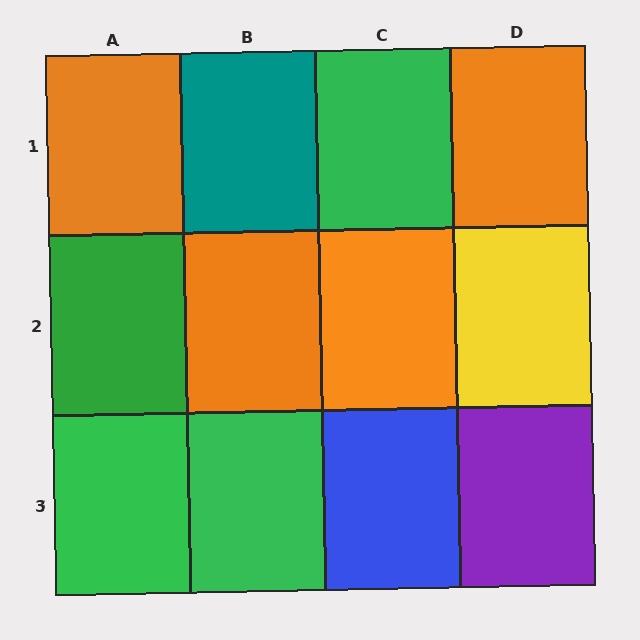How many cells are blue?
1 cell is blue.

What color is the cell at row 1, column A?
Orange.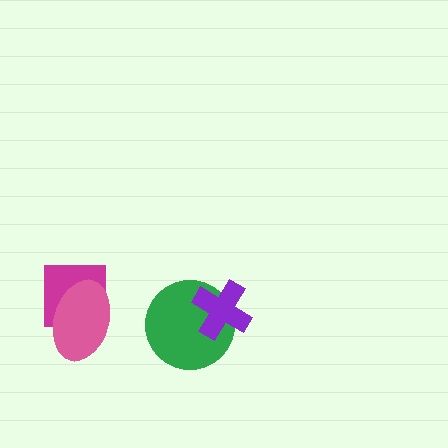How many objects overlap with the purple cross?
1 object overlaps with the purple cross.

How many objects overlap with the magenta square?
1 object overlaps with the magenta square.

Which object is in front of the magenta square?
The pink ellipse is in front of the magenta square.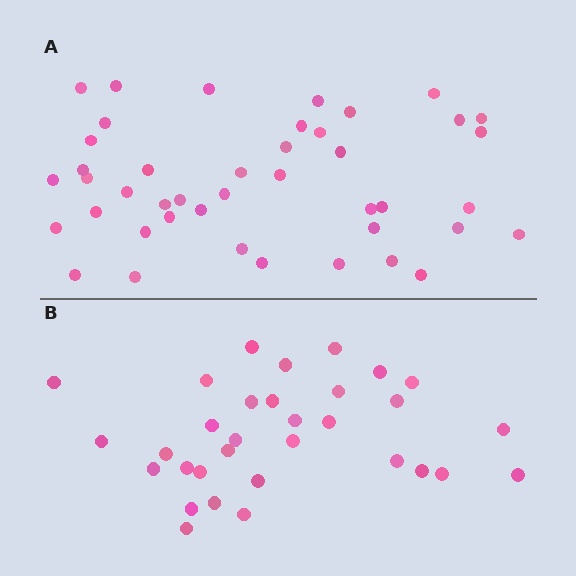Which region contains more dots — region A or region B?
Region A (the top region) has more dots.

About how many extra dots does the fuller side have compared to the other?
Region A has roughly 12 or so more dots than region B.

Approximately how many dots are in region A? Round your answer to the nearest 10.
About 40 dots. (The exact count is 43, which rounds to 40.)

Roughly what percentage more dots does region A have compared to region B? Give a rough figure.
About 35% more.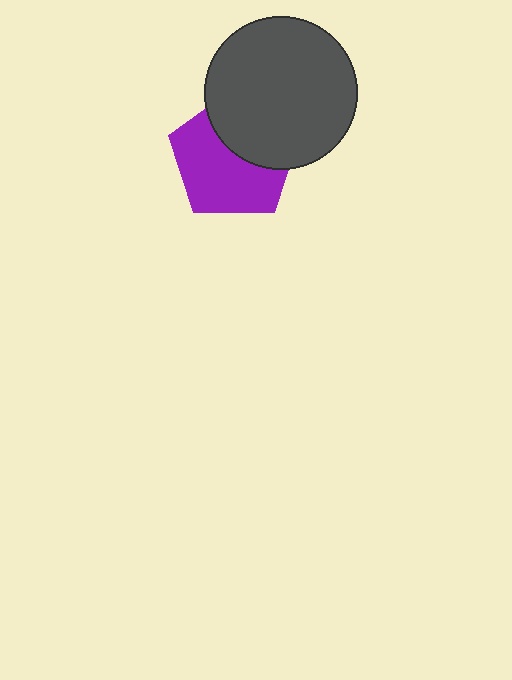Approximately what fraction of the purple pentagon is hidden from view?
Roughly 39% of the purple pentagon is hidden behind the dark gray circle.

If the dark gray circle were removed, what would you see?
You would see the complete purple pentagon.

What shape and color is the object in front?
The object in front is a dark gray circle.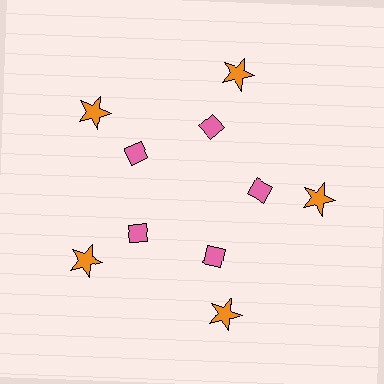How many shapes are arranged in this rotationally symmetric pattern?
There are 10 shapes, arranged in 5 groups of 2.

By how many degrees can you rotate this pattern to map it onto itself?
The pattern maps onto itself every 72 degrees of rotation.